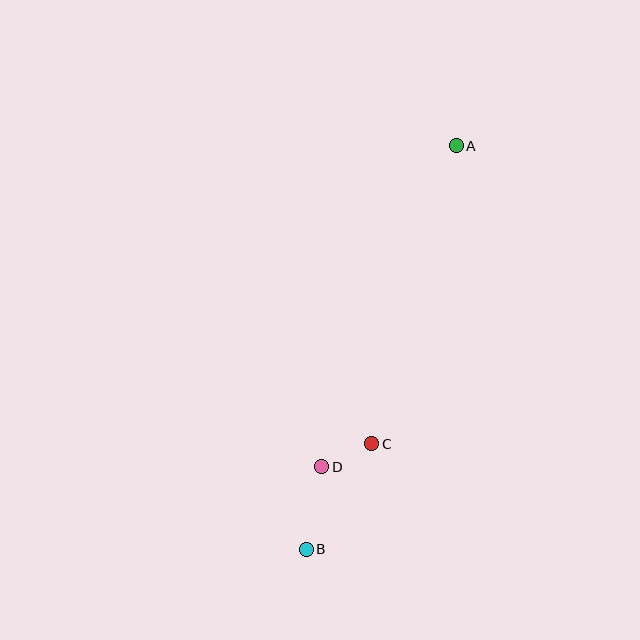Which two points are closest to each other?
Points C and D are closest to each other.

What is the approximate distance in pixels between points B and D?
The distance between B and D is approximately 84 pixels.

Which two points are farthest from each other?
Points A and B are farthest from each other.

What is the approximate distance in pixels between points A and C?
The distance between A and C is approximately 310 pixels.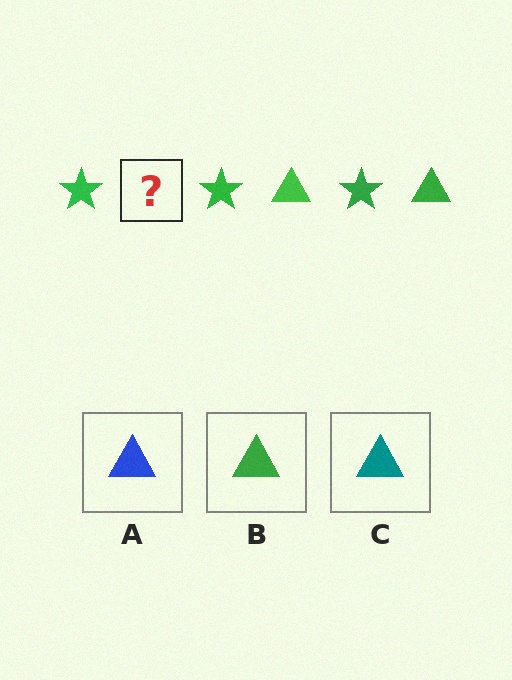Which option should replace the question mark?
Option B.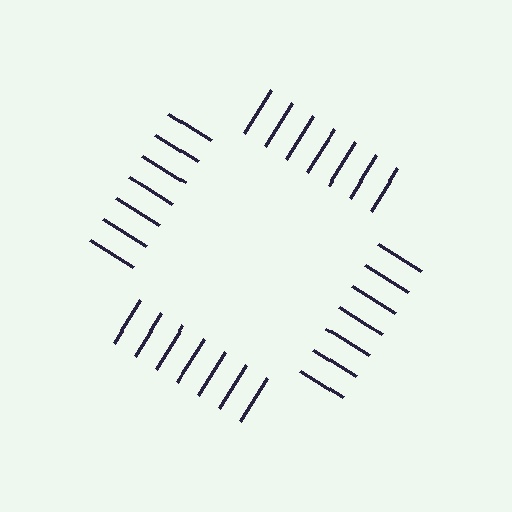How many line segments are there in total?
28 — 7 along each of the 4 edges.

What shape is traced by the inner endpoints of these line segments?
An illusory square — the line segments terminate on its edges but no continuous stroke is drawn.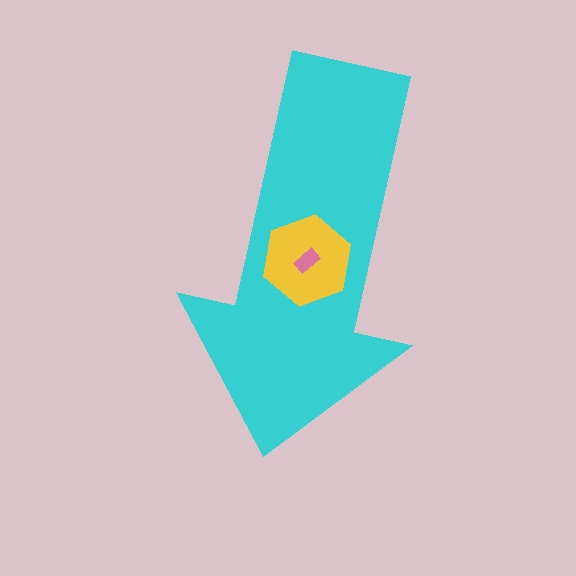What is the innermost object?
The pink rectangle.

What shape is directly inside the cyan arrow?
The yellow hexagon.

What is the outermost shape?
The cyan arrow.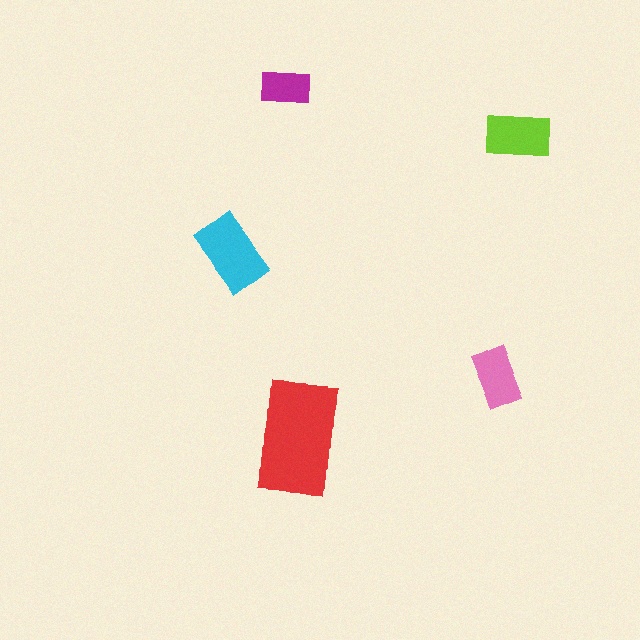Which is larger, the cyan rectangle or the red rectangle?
The red one.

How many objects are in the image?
There are 5 objects in the image.